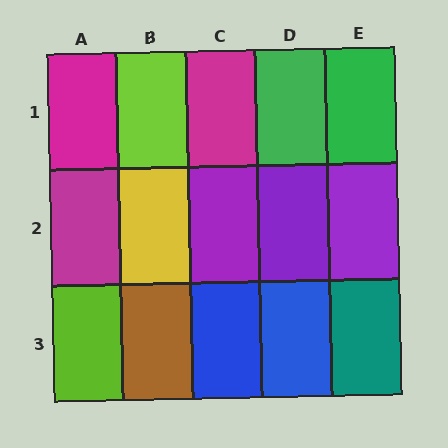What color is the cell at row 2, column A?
Magenta.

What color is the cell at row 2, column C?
Purple.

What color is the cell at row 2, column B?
Yellow.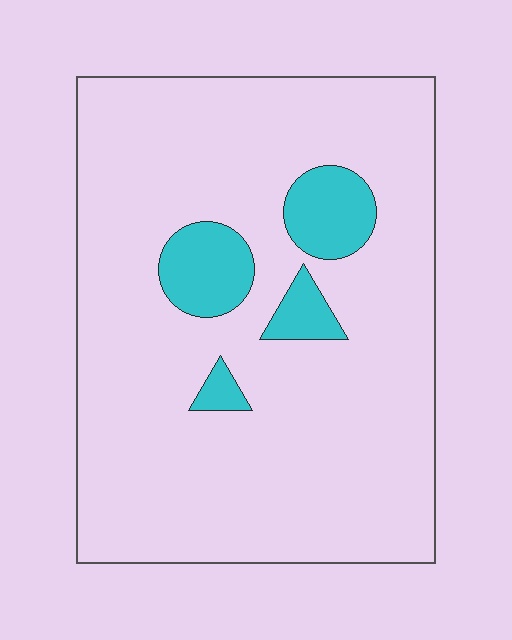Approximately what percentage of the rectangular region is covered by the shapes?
Approximately 10%.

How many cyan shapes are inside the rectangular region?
4.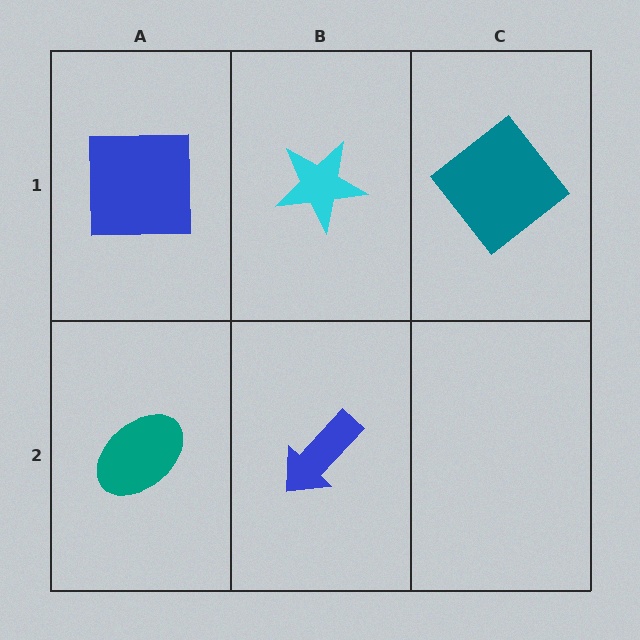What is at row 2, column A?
A teal ellipse.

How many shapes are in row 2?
2 shapes.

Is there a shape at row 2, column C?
No, that cell is empty.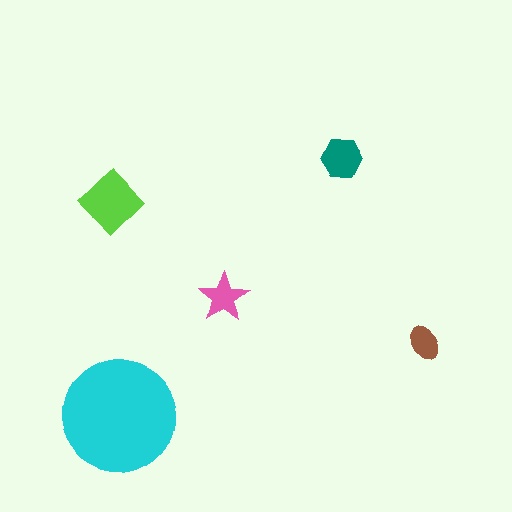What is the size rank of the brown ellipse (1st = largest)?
5th.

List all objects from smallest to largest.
The brown ellipse, the pink star, the teal hexagon, the lime diamond, the cyan circle.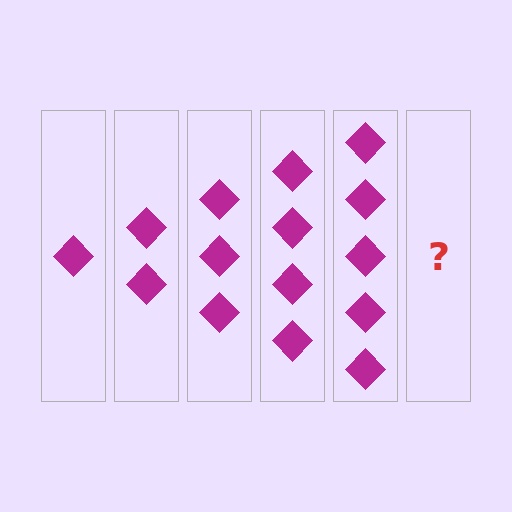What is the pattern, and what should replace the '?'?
The pattern is that each step adds one more diamond. The '?' should be 6 diamonds.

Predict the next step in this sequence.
The next step is 6 diamonds.